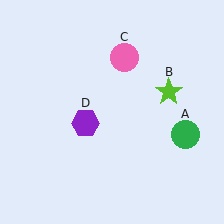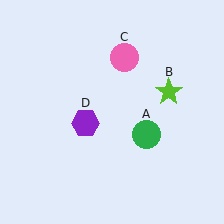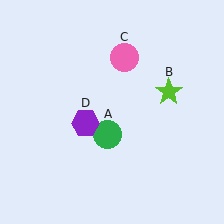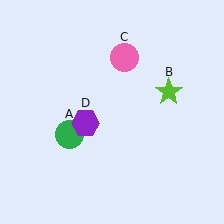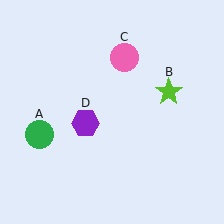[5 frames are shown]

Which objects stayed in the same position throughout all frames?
Lime star (object B) and pink circle (object C) and purple hexagon (object D) remained stationary.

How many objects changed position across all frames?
1 object changed position: green circle (object A).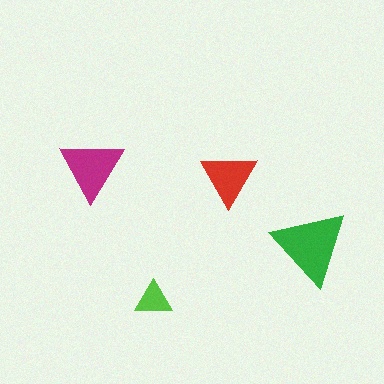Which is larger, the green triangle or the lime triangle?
The green one.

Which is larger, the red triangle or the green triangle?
The green one.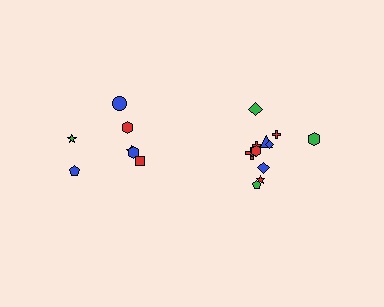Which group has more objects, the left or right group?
The right group.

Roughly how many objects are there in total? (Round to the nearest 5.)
Roughly 20 objects in total.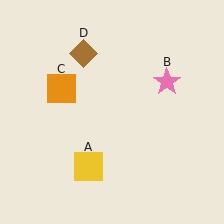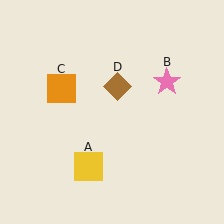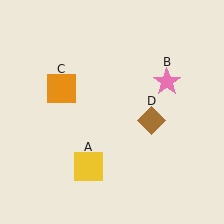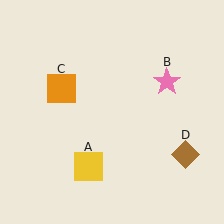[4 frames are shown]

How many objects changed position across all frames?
1 object changed position: brown diamond (object D).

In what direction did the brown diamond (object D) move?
The brown diamond (object D) moved down and to the right.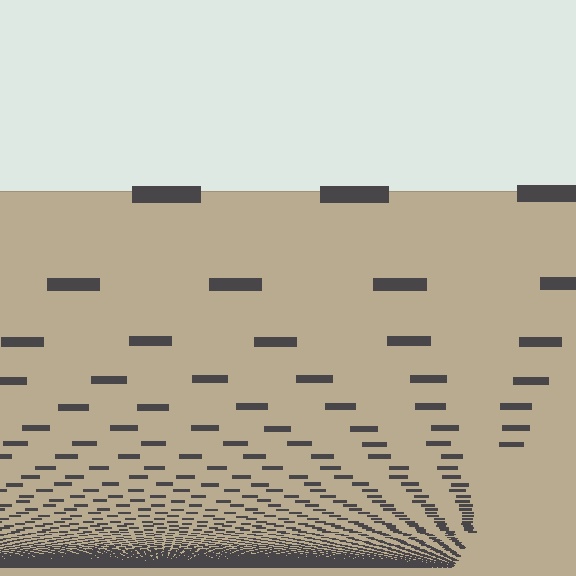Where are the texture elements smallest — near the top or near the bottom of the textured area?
Near the bottom.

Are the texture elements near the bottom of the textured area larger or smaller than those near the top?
Smaller. The gradient is inverted — elements near the bottom are smaller and denser.